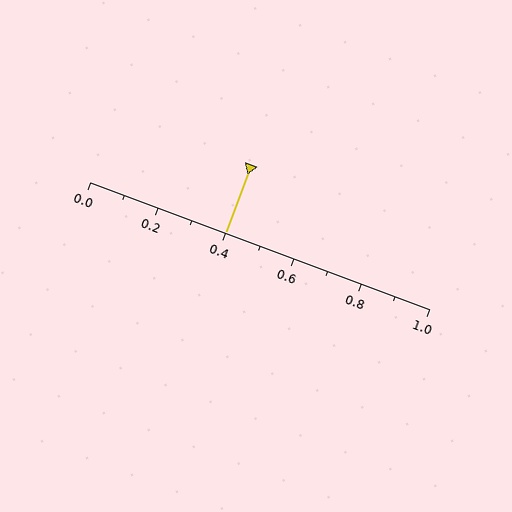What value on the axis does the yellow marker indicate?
The marker indicates approximately 0.4.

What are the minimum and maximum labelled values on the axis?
The axis runs from 0.0 to 1.0.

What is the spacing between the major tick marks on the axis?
The major ticks are spaced 0.2 apart.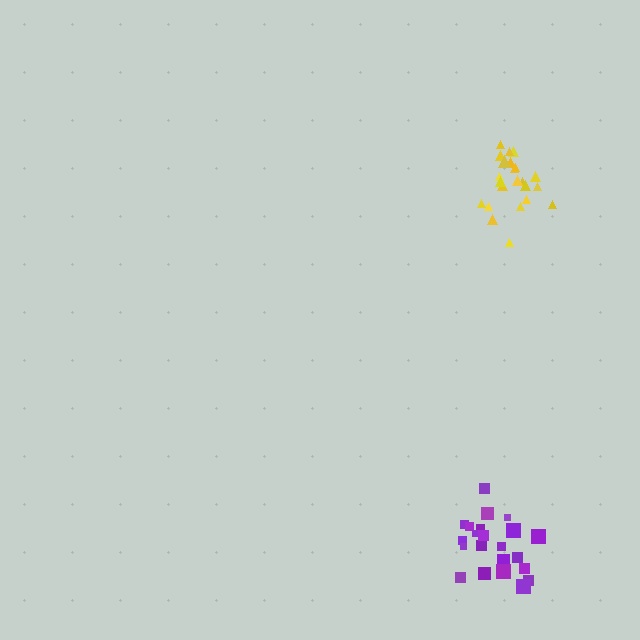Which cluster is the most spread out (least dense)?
Yellow.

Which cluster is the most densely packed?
Purple.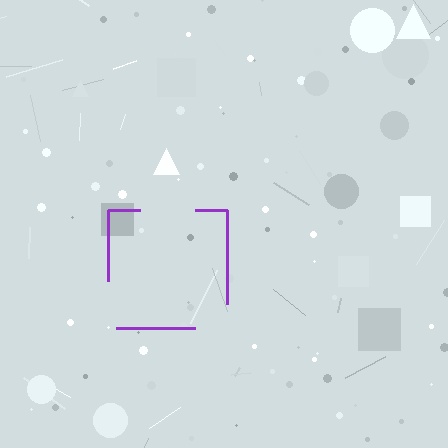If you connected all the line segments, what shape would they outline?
They would outline a square.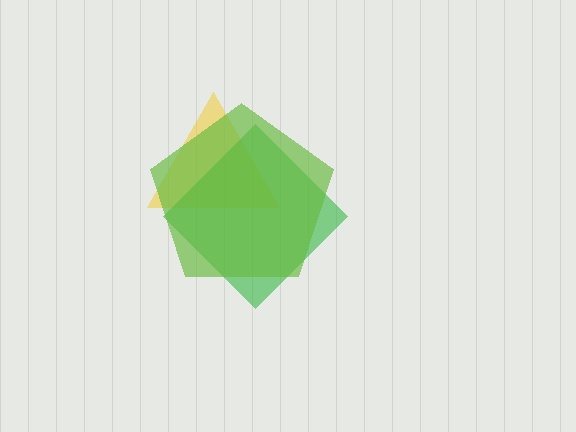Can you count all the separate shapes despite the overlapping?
Yes, there are 3 separate shapes.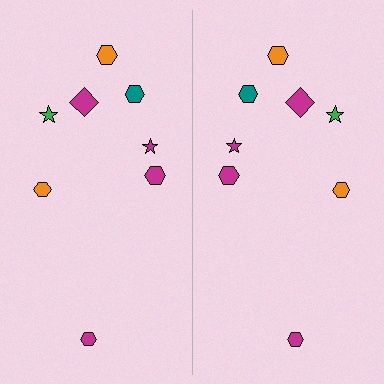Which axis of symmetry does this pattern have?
The pattern has a vertical axis of symmetry running through the center of the image.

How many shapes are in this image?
There are 16 shapes in this image.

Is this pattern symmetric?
Yes, this pattern has bilateral (reflection) symmetry.